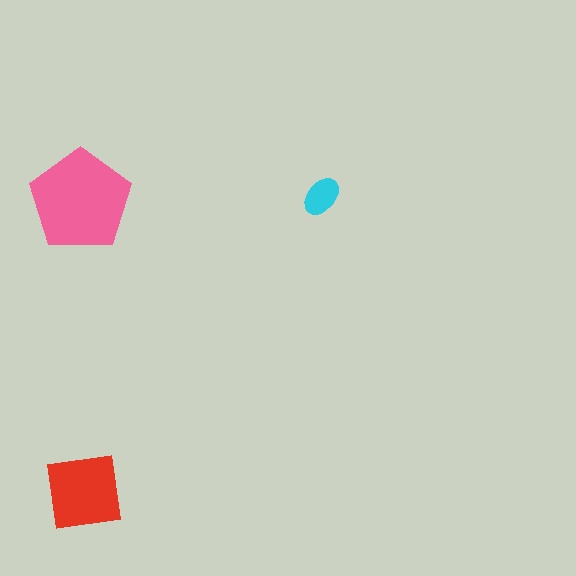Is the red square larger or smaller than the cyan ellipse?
Larger.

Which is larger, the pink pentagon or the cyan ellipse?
The pink pentagon.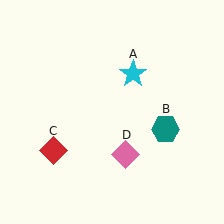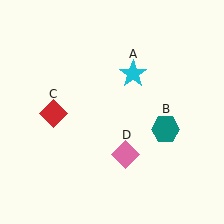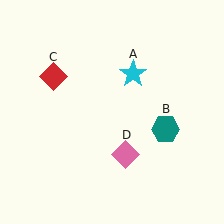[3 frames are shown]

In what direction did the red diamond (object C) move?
The red diamond (object C) moved up.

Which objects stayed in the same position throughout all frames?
Cyan star (object A) and teal hexagon (object B) and pink diamond (object D) remained stationary.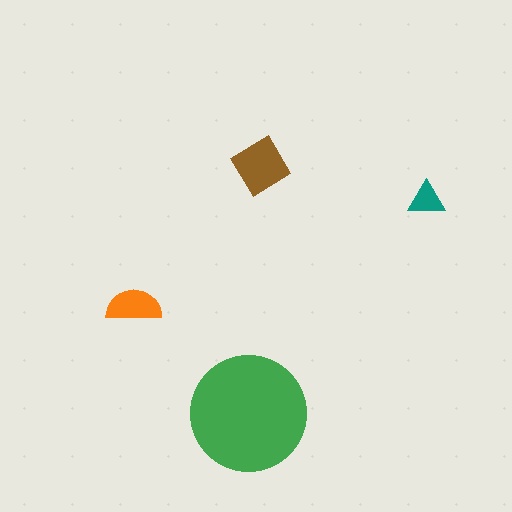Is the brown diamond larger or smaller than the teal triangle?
Larger.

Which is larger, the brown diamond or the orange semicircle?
The brown diamond.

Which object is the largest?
The green circle.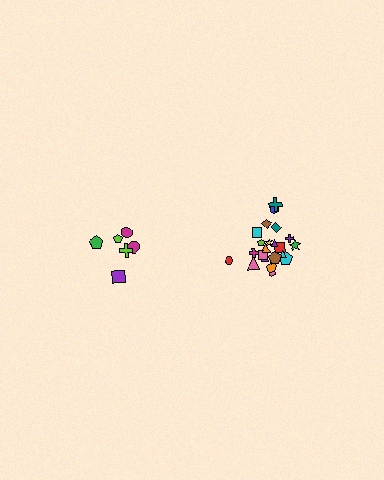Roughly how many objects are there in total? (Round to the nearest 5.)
Roughly 30 objects in total.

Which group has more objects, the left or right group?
The right group.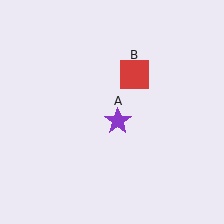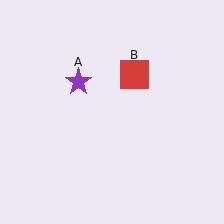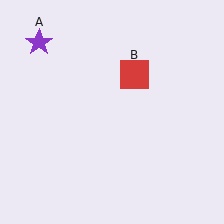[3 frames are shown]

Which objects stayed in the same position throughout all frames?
Red square (object B) remained stationary.